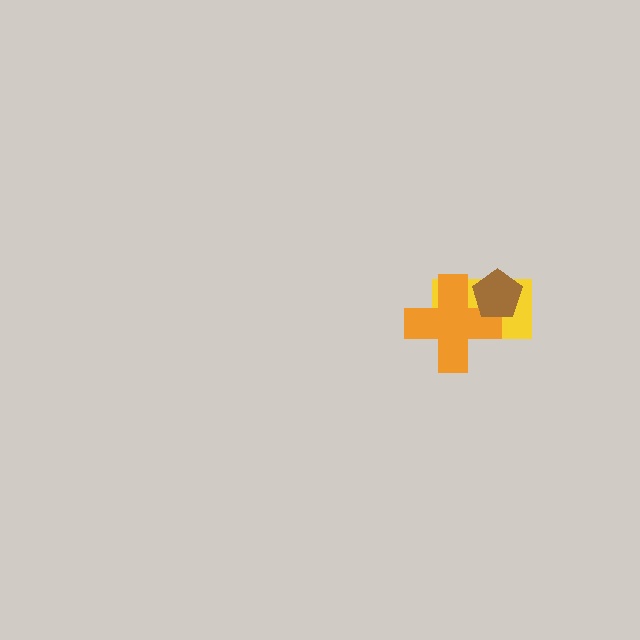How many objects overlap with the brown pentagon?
2 objects overlap with the brown pentagon.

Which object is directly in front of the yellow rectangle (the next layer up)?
The orange cross is directly in front of the yellow rectangle.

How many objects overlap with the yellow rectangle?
2 objects overlap with the yellow rectangle.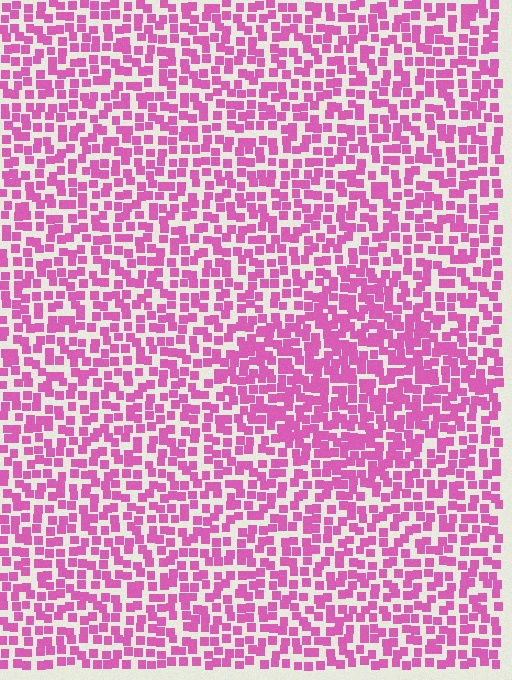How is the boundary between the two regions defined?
The boundary is defined by a change in element density (approximately 1.5x ratio). All elements are the same color, size, and shape.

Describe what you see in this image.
The image contains small pink elements arranged at two different densities. A diamond-shaped region is visible where the elements are more densely packed than the surrounding area.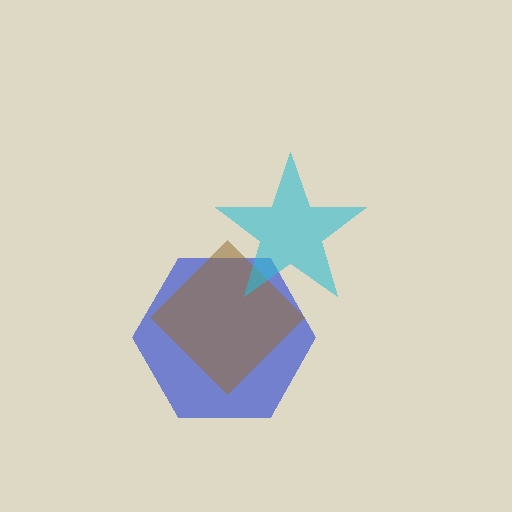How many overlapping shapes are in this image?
There are 3 overlapping shapes in the image.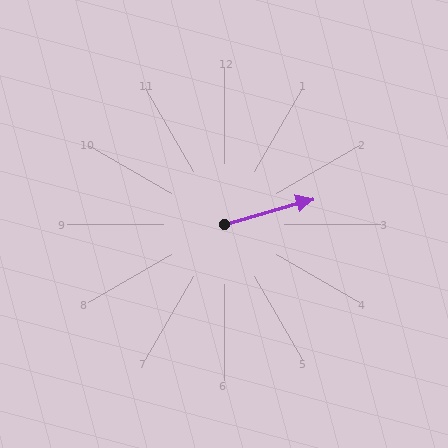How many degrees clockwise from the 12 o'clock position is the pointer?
Approximately 74 degrees.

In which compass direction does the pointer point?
East.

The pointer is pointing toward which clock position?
Roughly 2 o'clock.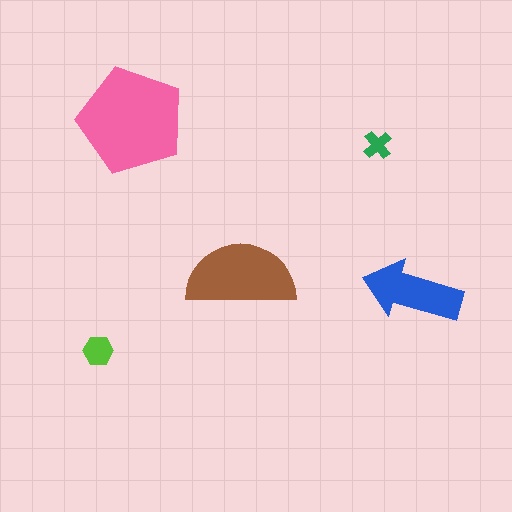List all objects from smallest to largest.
The green cross, the lime hexagon, the blue arrow, the brown semicircle, the pink pentagon.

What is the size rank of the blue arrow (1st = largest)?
3rd.